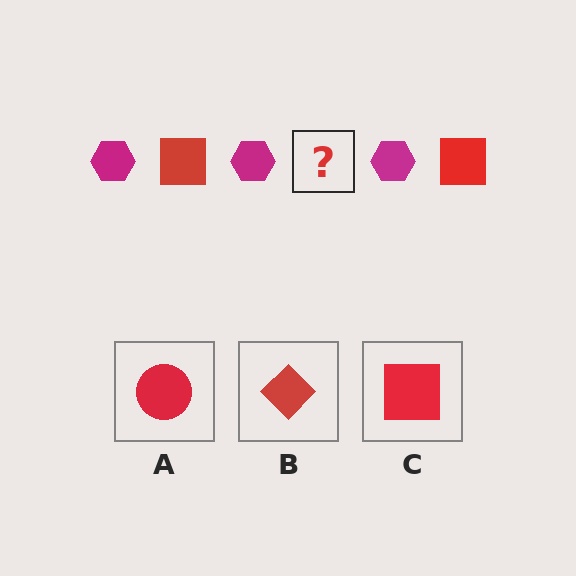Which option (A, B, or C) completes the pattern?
C.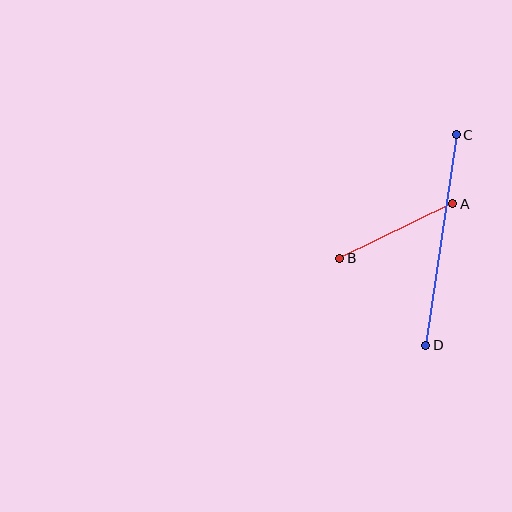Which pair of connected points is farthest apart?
Points C and D are farthest apart.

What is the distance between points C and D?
The distance is approximately 213 pixels.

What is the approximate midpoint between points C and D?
The midpoint is at approximately (441, 240) pixels.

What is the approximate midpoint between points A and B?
The midpoint is at approximately (396, 231) pixels.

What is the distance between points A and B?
The distance is approximately 126 pixels.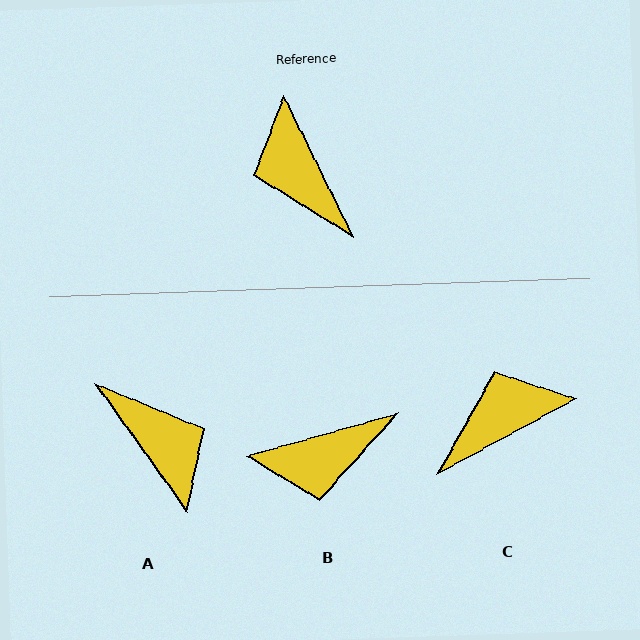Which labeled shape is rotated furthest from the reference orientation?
A, about 171 degrees away.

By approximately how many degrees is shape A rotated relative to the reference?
Approximately 171 degrees clockwise.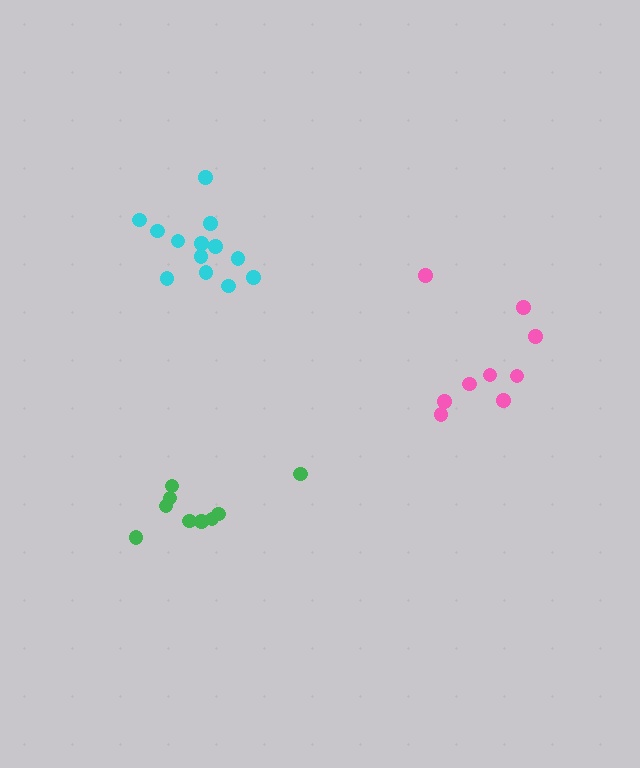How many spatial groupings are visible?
There are 3 spatial groupings.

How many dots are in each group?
Group 1: 13 dots, Group 2: 9 dots, Group 3: 9 dots (31 total).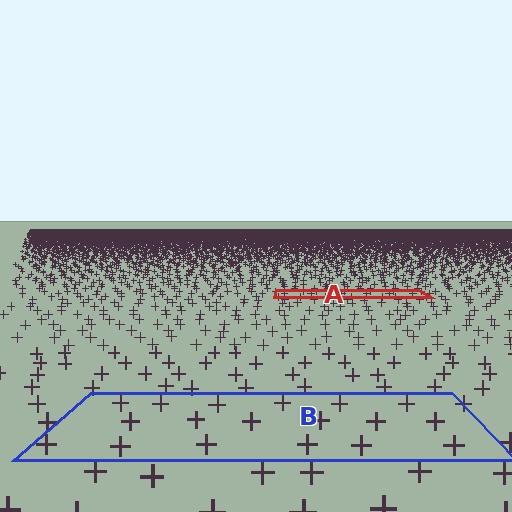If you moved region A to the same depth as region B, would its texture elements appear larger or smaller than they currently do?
They would appear larger. At a closer depth, the same texture elements are projected at a bigger on-screen size.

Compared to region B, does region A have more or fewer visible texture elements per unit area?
Region A has more texture elements per unit area — they are packed more densely because it is farther away.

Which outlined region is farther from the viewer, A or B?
Region A is farther from the viewer — the texture elements inside it appear smaller and more densely packed.